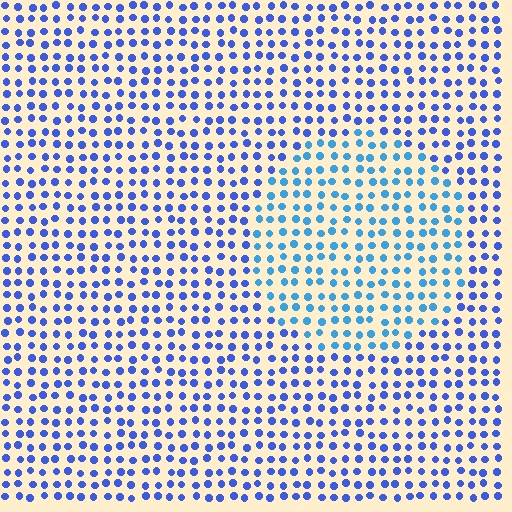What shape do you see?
I see a circle.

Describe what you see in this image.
The image is filled with small blue elements in a uniform arrangement. A circle-shaped region is visible where the elements are tinted to a slightly different hue, forming a subtle color boundary.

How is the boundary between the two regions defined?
The boundary is defined purely by a slight shift in hue (about 26 degrees). Spacing, size, and orientation are identical on both sides.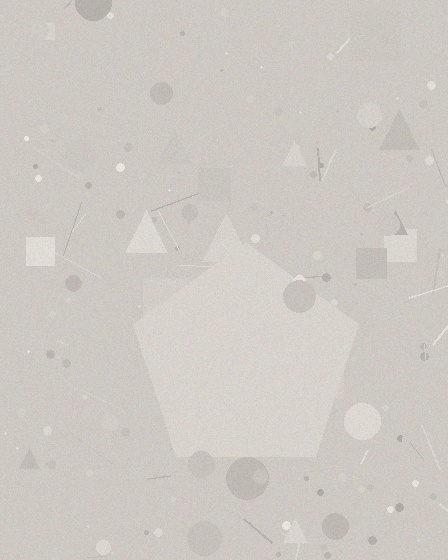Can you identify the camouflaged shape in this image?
The camouflaged shape is a pentagon.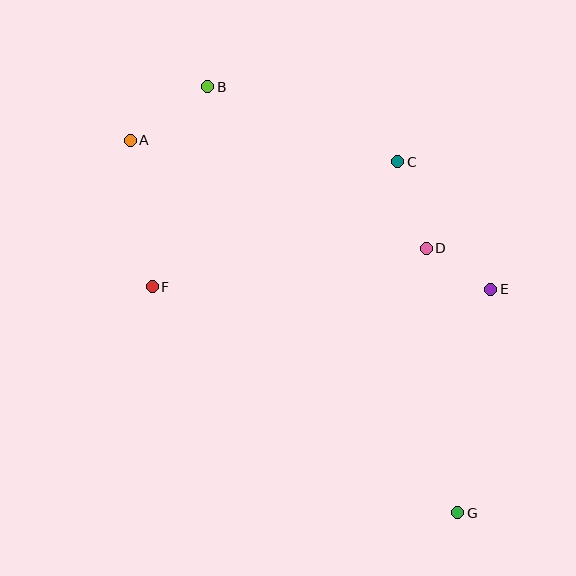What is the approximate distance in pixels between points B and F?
The distance between B and F is approximately 208 pixels.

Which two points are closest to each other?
Points D and E are closest to each other.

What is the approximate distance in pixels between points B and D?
The distance between B and D is approximately 271 pixels.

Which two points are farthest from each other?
Points A and G are farthest from each other.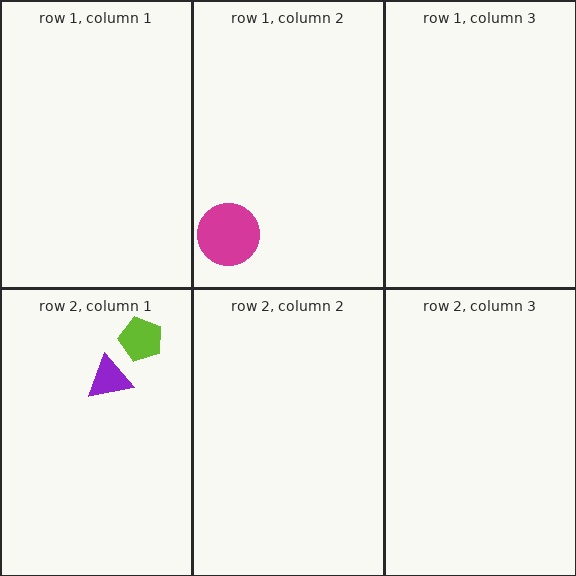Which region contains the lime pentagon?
The row 2, column 1 region.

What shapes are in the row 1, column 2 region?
The magenta circle.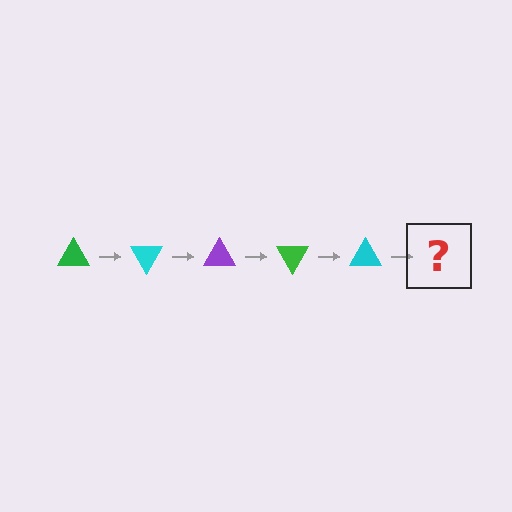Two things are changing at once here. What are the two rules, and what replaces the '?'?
The two rules are that it rotates 60 degrees each step and the color cycles through green, cyan, and purple. The '?' should be a purple triangle, rotated 300 degrees from the start.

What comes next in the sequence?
The next element should be a purple triangle, rotated 300 degrees from the start.